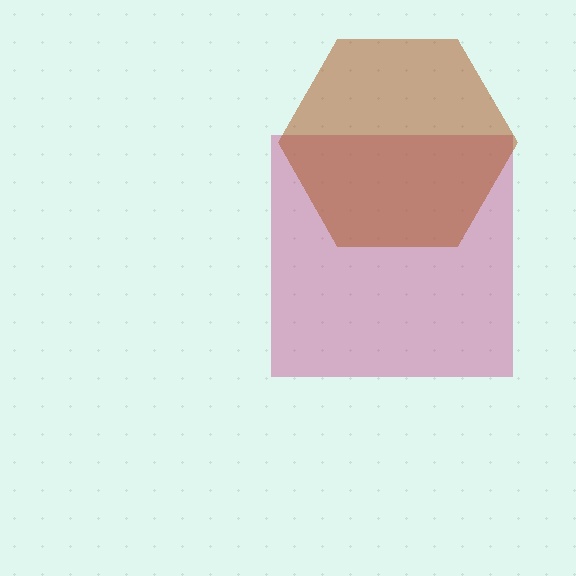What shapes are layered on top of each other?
The layered shapes are: a magenta square, a brown hexagon.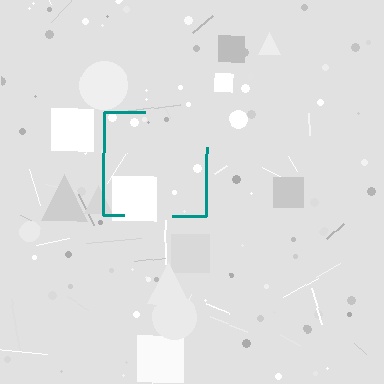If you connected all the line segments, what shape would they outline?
They would outline a square.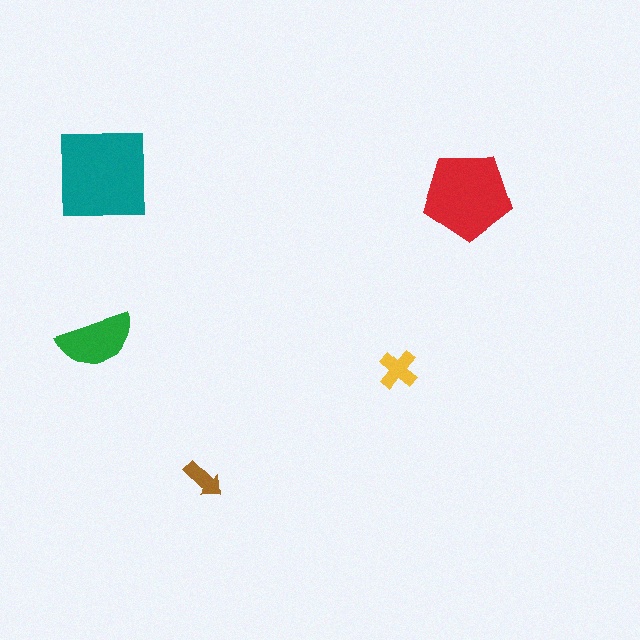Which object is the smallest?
The brown arrow.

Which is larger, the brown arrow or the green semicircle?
The green semicircle.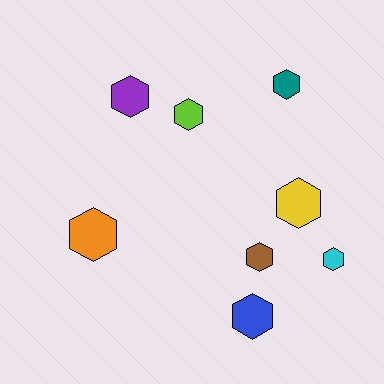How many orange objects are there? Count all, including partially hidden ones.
There is 1 orange object.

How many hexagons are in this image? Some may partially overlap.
There are 8 hexagons.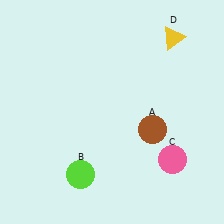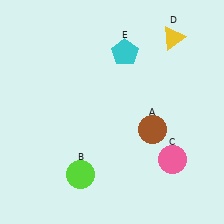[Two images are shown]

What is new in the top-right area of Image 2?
A cyan pentagon (E) was added in the top-right area of Image 2.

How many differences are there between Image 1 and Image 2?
There is 1 difference between the two images.